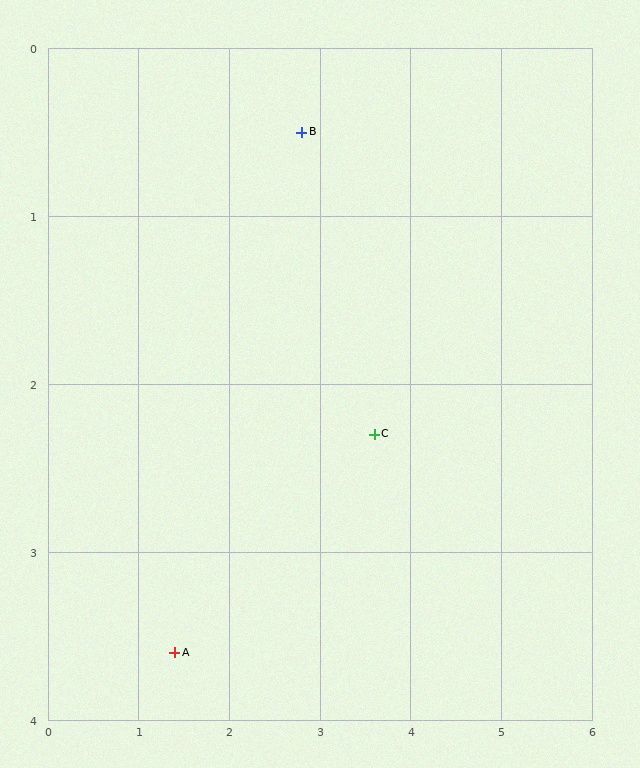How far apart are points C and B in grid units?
Points C and B are about 2.0 grid units apart.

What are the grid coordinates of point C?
Point C is at approximately (3.6, 2.3).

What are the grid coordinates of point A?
Point A is at approximately (1.4, 3.6).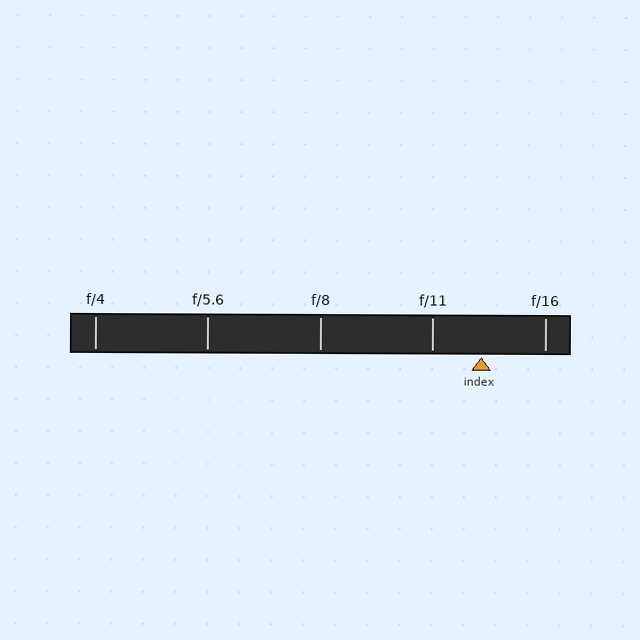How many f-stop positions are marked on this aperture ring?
There are 5 f-stop positions marked.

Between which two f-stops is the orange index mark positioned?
The index mark is between f/11 and f/16.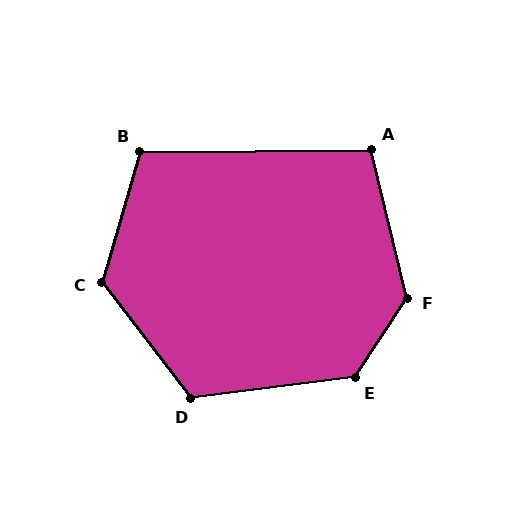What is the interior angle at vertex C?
Approximately 127 degrees (obtuse).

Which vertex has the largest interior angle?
F, at approximately 133 degrees.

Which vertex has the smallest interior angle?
A, at approximately 103 degrees.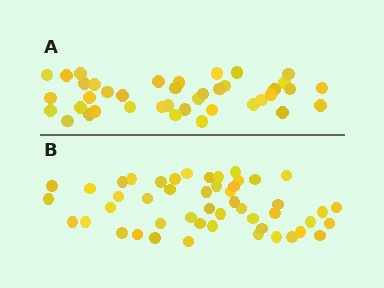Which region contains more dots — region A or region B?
Region B (the bottom region) has more dots.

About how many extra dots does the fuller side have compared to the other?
Region B has roughly 8 or so more dots than region A.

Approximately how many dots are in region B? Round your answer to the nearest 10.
About 50 dots. (The exact count is 49, which rounds to 50.)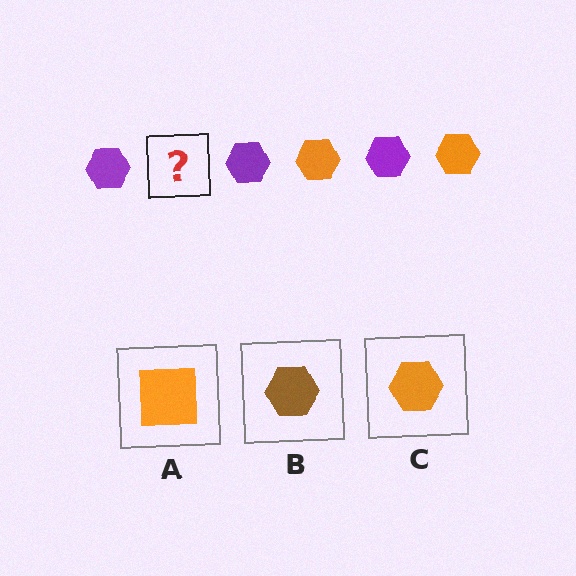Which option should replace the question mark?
Option C.